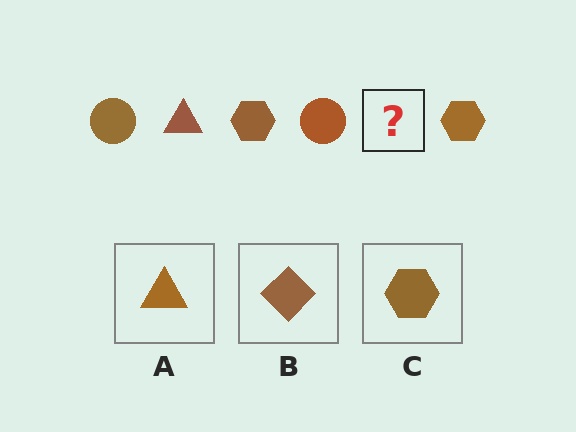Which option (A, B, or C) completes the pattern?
A.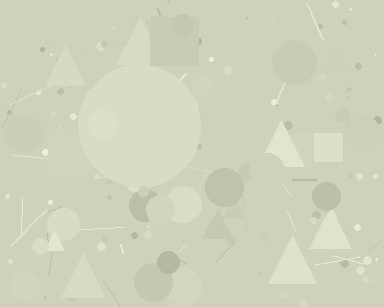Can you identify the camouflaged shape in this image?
The camouflaged shape is a circle.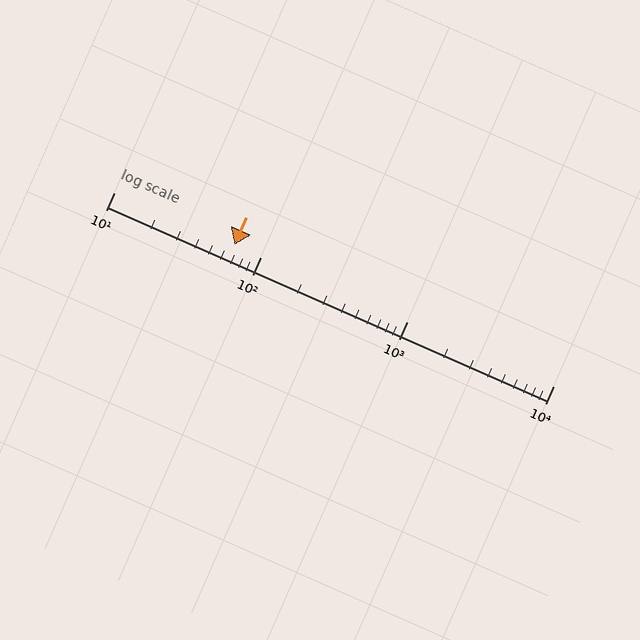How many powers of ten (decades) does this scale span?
The scale spans 3 decades, from 10 to 10000.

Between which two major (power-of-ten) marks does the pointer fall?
The pointer is between 10 and 100.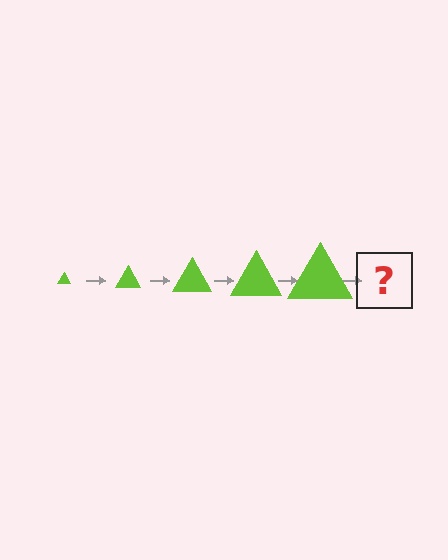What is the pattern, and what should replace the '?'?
The pattern is that the triangle gets progressively larger each step. The '?' should be a lime triangle, larger than the previous one.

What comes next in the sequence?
The next element should be a lime triangle, larger than the previous one.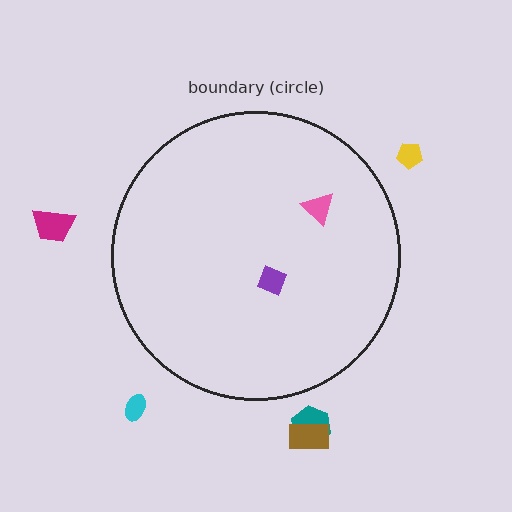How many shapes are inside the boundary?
2 inside, 5 outside.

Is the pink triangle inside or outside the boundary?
Inside.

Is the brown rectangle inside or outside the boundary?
Outside.